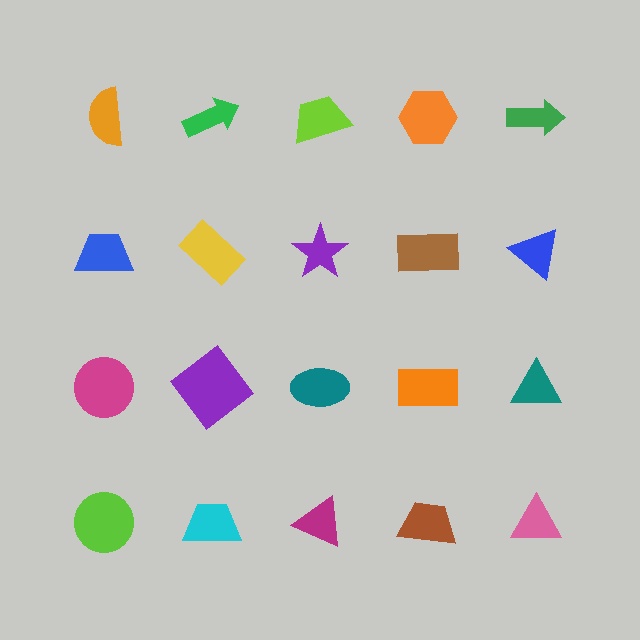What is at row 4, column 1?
A lime circle.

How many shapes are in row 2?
5 shapes.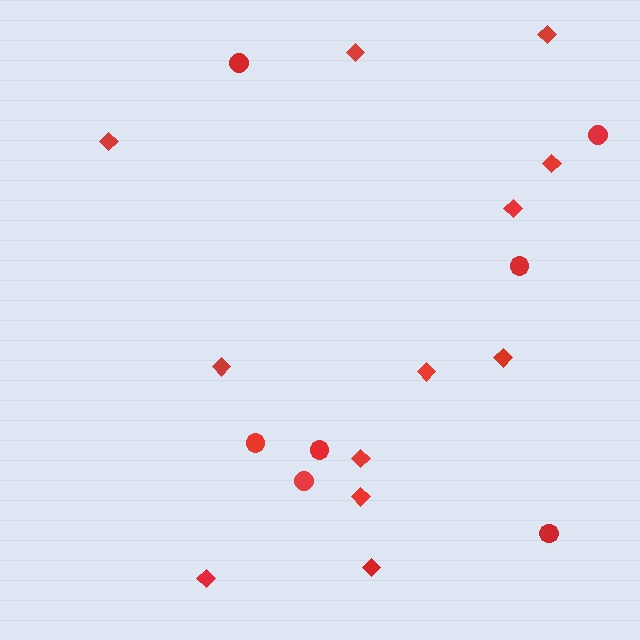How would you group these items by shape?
There are 2 groups: one group of diamonds (12) and one group of circles (7).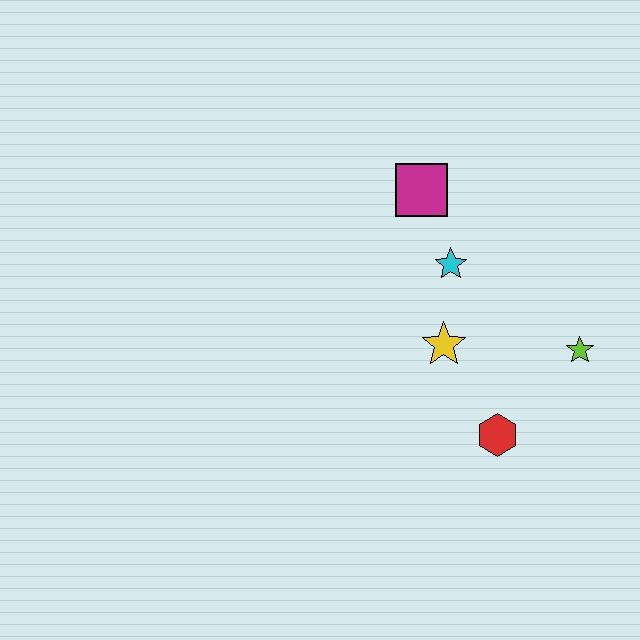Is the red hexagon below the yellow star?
Yes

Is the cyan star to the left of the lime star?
Yes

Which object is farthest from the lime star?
The magenta square is farthest from the lime star.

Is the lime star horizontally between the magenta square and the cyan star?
No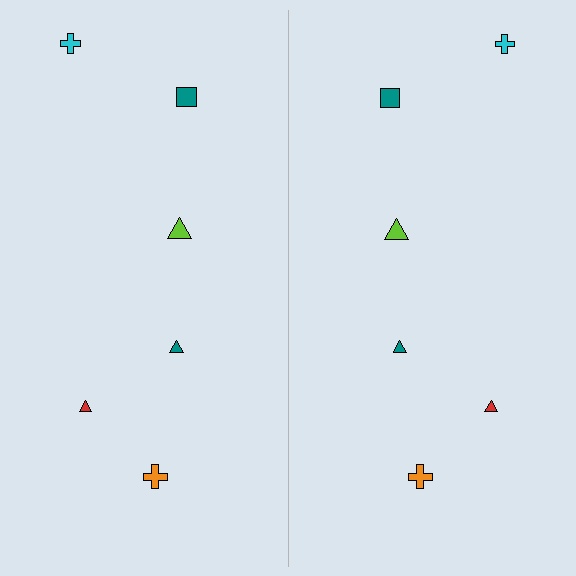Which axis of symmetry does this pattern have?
The pattern has a vertical axis of symmetry running through the center of the image.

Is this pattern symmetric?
Yes, this pattern has bilateral (reflection) symmetry.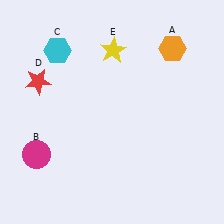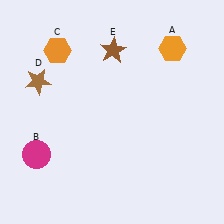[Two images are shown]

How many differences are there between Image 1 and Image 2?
There are 3 differences between the two images.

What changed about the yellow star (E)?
In Image 1, E is yellow. In Image 2, it changed to brown.